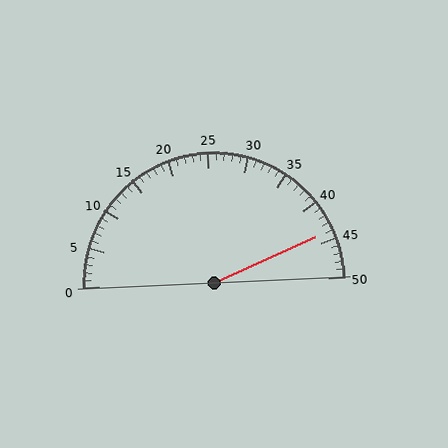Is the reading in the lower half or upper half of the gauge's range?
The reading is in the upper half of the range (0 to 50).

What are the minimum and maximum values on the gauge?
The gauge ranges from 0 to 50.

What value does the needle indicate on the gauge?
The needle indicates approximately 44.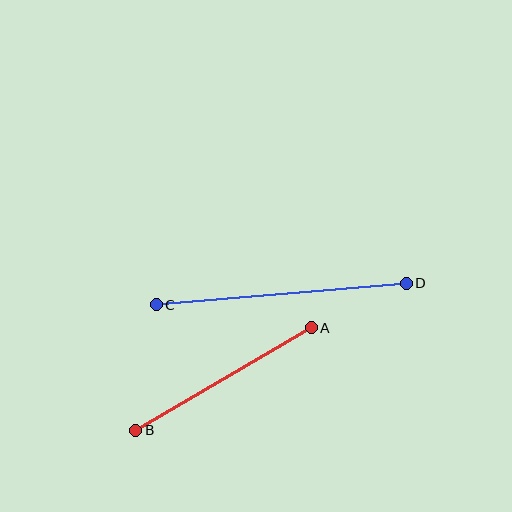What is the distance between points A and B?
The distance is approximately 203 pixels.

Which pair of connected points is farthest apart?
Points C and D are farthest apart.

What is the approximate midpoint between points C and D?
The midpoint is at approximately (281, 294) pixels.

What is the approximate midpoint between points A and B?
The midpoint is at approximately (224, 379) pixels.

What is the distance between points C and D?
The distance is approximately 251 pixels.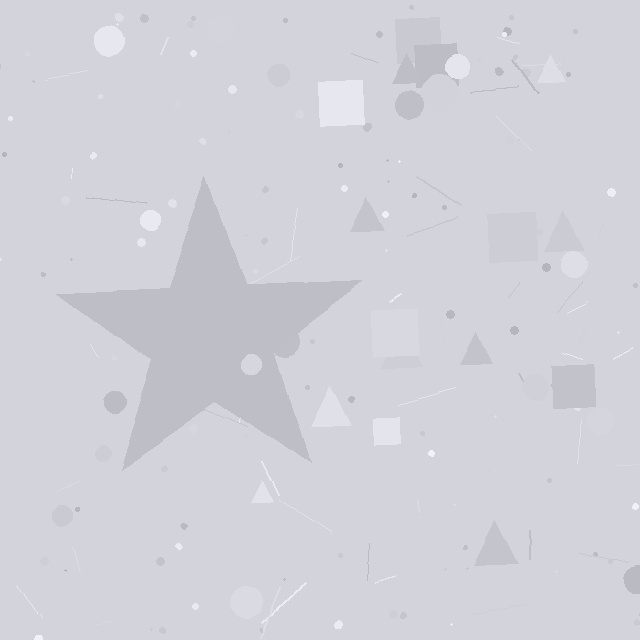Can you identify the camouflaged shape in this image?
The camouflaged shape is a star.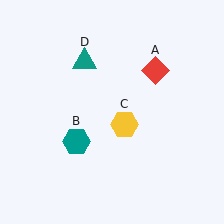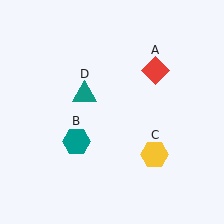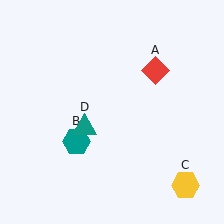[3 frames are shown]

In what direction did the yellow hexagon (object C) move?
The yellow hexagon (object C) moved down and to the right.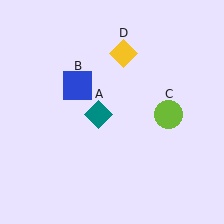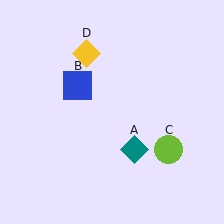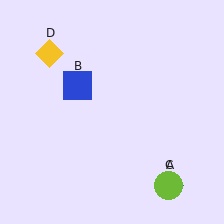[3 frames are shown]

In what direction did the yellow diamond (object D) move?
The yellow diamond (object D) moved left.